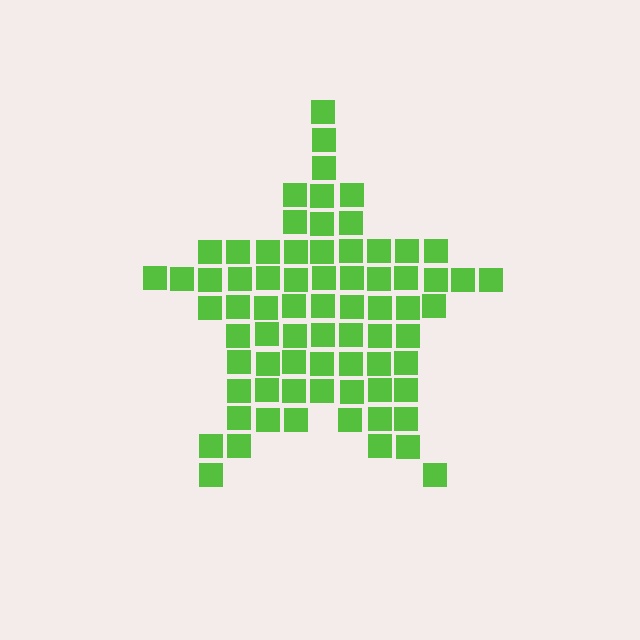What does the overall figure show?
The overall figure shows a star.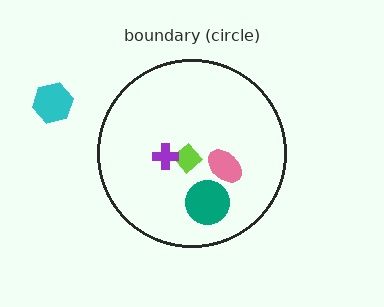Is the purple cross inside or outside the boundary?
Inside.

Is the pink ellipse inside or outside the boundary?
Inside.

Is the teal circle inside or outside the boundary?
Inside.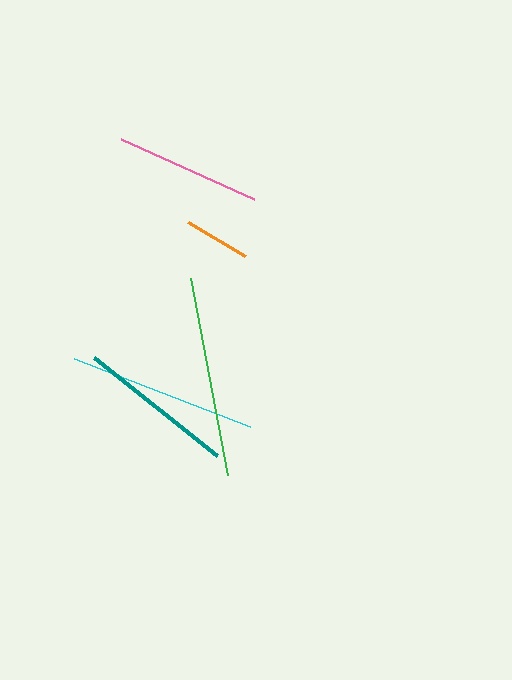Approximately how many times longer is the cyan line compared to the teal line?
The cyan line is approximately 1.2 times the length of the teal line.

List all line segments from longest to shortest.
From longest to shortest: green, cyan, teal, pink, orange.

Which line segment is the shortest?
The orange line is the shortest at approximately 66 pixels.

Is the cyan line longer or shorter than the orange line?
The cyan line is longer than the orange line.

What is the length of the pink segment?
The pink segment is approximately 146 pixels long.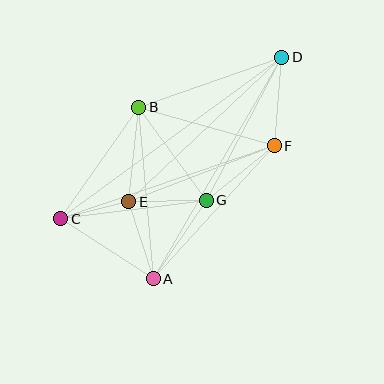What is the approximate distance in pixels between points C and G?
The distance between C and G is approximately 146 pixels.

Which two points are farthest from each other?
Points C and D are farthest from each other.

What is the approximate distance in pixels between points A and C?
The distance between A and C is approximately 110 pixels.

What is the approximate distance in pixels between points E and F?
The distance between E and F is approximately 156 pixels.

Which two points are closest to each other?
Points C and E are closest to each other.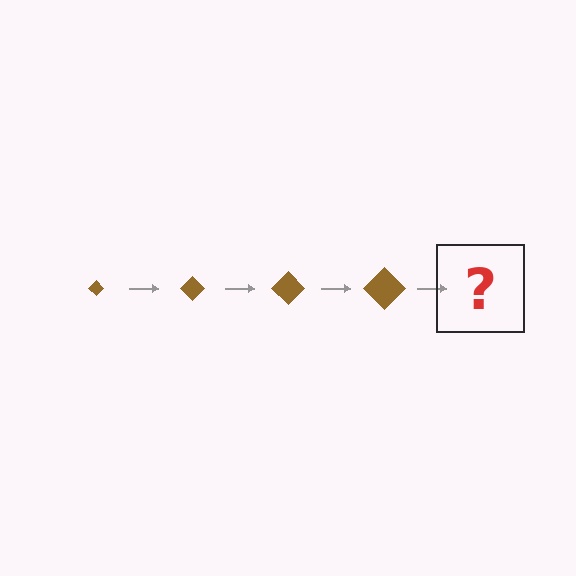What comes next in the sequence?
The next element should be a brown diamond, larger than the previous one.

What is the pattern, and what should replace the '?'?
The pattern is that the diamond gets progressively larger each step. The '?' should be a brown diamond, larger than the previous one.